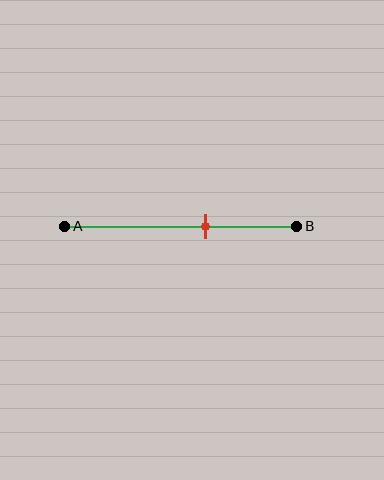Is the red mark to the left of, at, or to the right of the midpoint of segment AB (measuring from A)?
The red mark is to the right of the midpoint of segment AB.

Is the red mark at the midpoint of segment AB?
No, the mark is at about 60% from A, not at the 50% midpoint.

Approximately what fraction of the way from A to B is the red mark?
The red mark is approximately 60% of the way from A to B.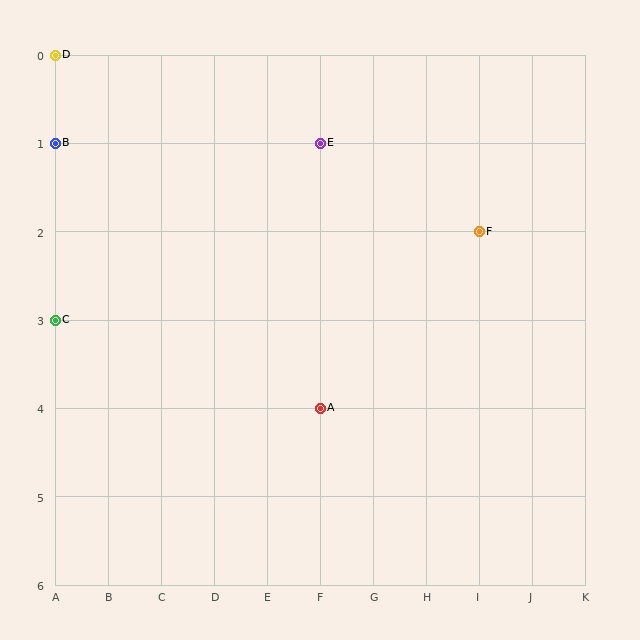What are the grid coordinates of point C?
Point C is at grid coordinates (A, 3).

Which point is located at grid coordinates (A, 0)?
Point D is at (A, 0).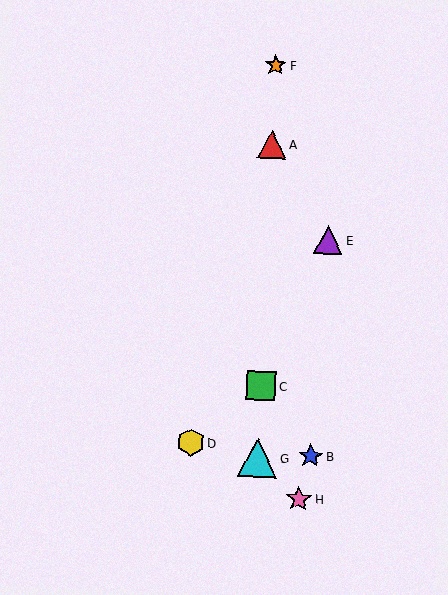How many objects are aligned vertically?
4 objects (A, C, F, G) are aligned vertically.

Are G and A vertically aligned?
Yes, both are at x≈258.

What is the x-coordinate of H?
Object H is at x≈299.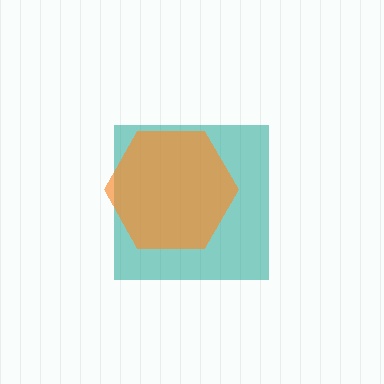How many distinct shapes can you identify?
There are 2 distinct shapes: a teal square, an orange hexagon.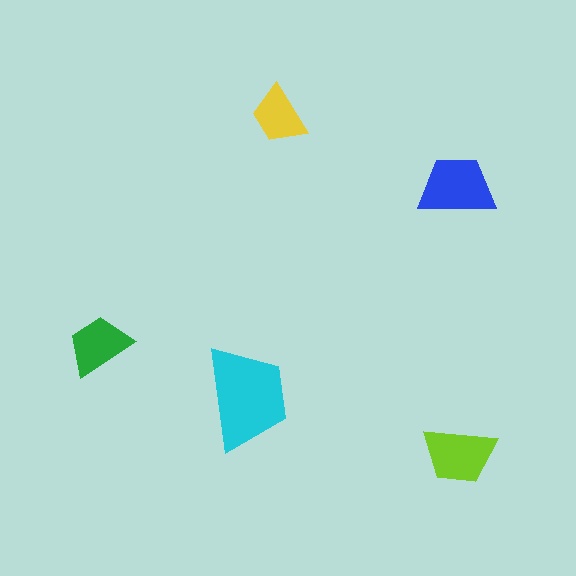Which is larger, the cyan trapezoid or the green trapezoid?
The cyan one.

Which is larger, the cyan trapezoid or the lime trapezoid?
The cyan one.